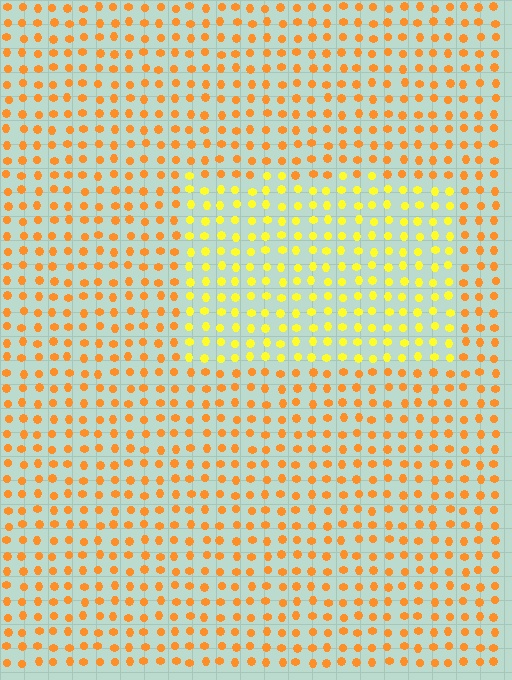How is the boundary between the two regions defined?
The boundary is defined purely by a slight shift in hue (about 31 degrees). Spacing, size, and orientation are identical on both sides.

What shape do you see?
I see a rectangle.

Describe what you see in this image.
The image is filled with small orange elements in a uniform arrangement. A rectangle-shaped region is visible where the elements are tinted to a slightly different hue, forming a subtle color boundary.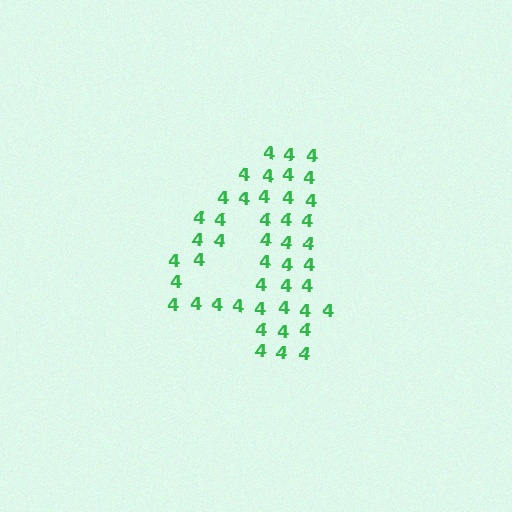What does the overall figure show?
The overall figure shows the digit 4.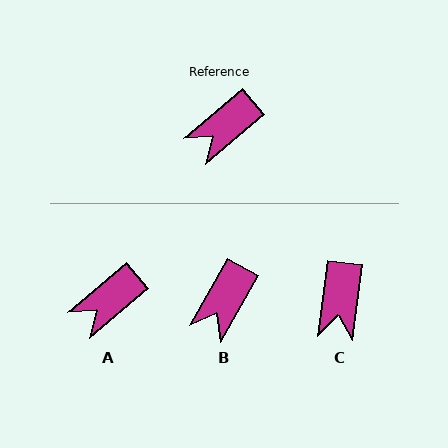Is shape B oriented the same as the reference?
No, it is off by about 20 degrees.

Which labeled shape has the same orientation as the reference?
A.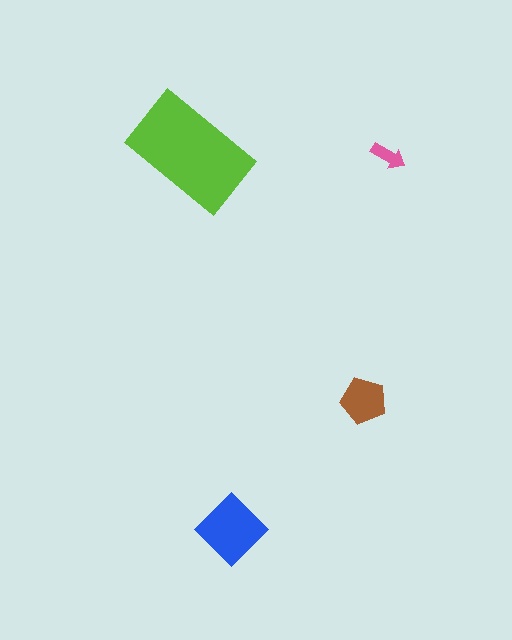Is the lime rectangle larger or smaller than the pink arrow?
Larger.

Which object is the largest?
The lime rectangle.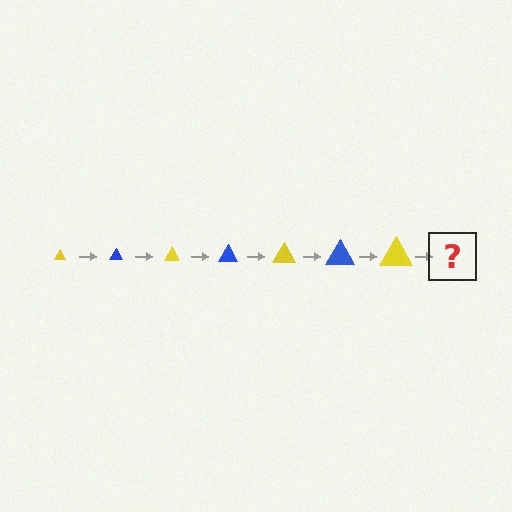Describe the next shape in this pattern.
It should be a blue triangle, larger than the previous one.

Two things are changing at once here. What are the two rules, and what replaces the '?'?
The two rules are that the triangle grows larger each step and the color cycles through yellow and blue. The '?' should be a blue triangle, larger than the previous one.